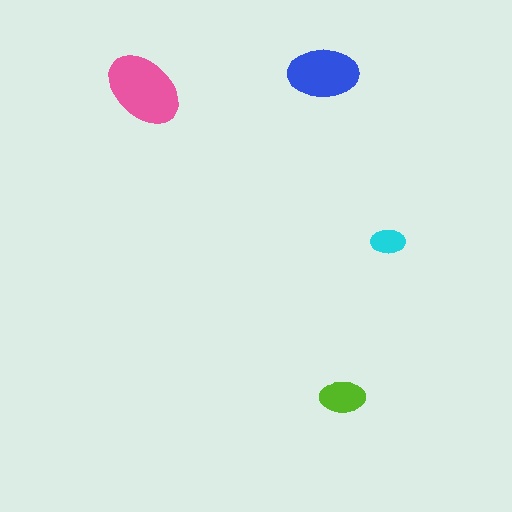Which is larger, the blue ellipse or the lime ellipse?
The blue one.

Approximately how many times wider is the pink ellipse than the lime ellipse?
About 2 times wider.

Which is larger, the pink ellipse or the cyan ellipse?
The pink one.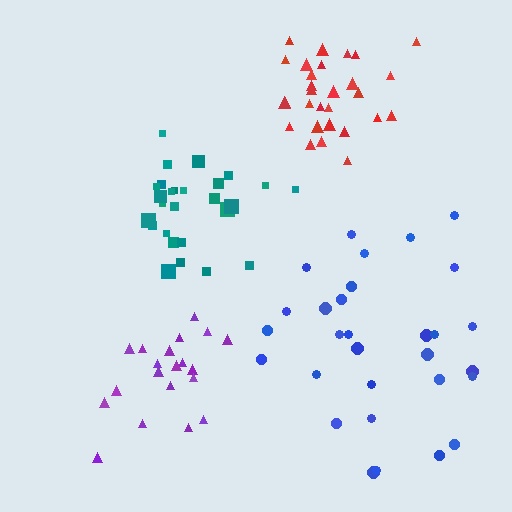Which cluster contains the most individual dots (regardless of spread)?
Blue (30).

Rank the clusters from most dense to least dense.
red, teal, purple, blue.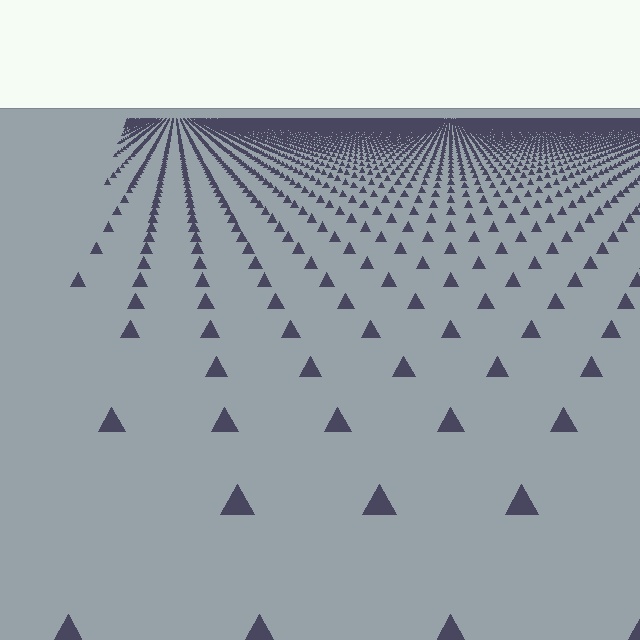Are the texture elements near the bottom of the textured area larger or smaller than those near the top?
Larger. Near the bottom, elements are closer to the viewer and appear at a bigger on-screen size.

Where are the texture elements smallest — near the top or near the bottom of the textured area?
Near the top.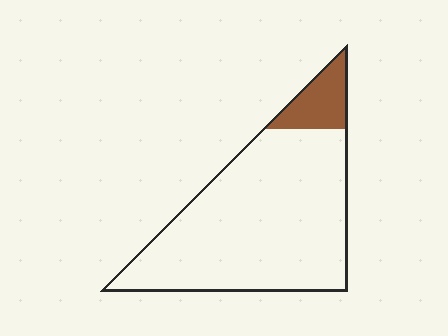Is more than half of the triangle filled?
No.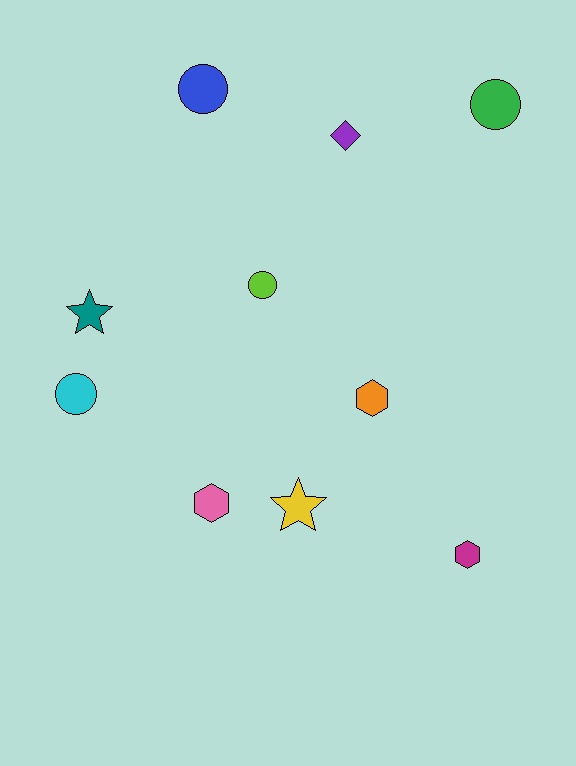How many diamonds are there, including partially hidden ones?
There is 1 diamond.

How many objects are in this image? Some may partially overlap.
There are 10 objects.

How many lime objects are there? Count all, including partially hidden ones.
There is 1 lime object.